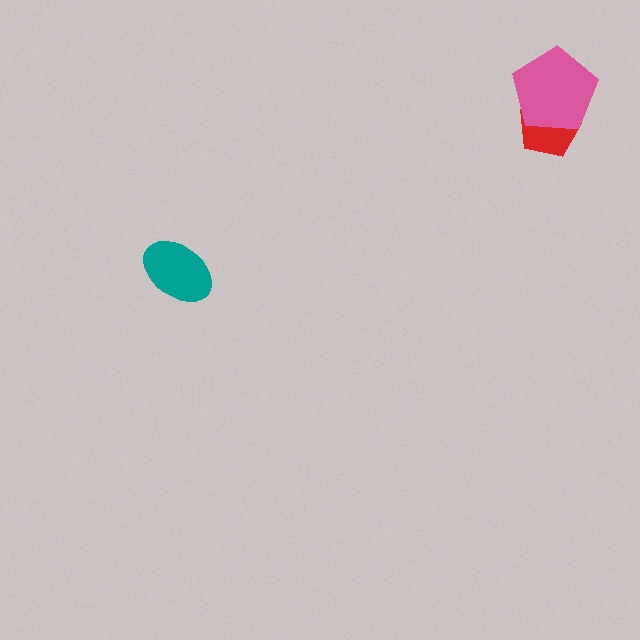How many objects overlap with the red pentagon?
1 object overlaps with the red pentagon.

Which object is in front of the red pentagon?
The pink pentagon is in front of the red pentagon.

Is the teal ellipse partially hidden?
No, no other shape covers it.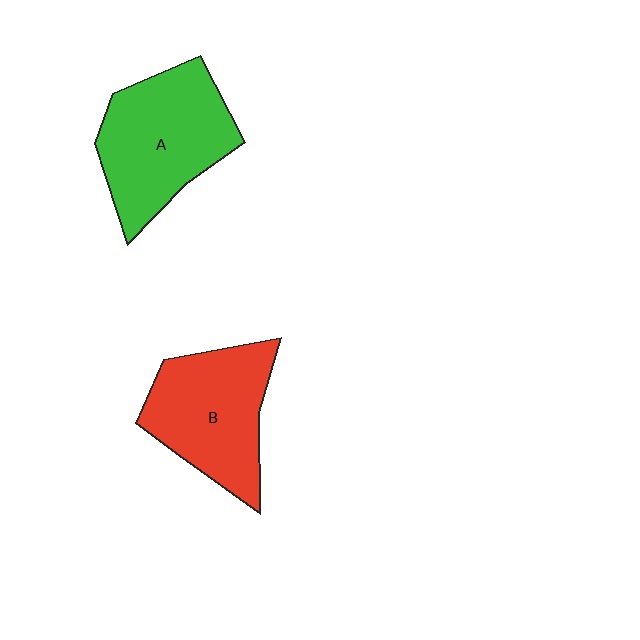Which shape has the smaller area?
Shape B (red).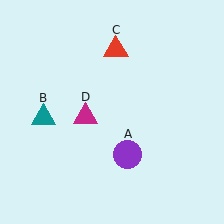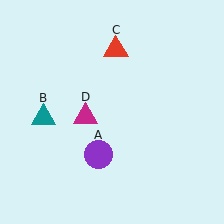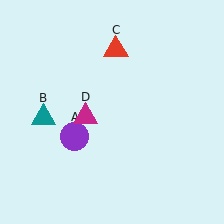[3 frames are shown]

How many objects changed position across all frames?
1 object changed position: purple circle (object A).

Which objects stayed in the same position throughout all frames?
Teal triangle (object B) and red triangle (object C) and magenta triangle (object D) remained stationary.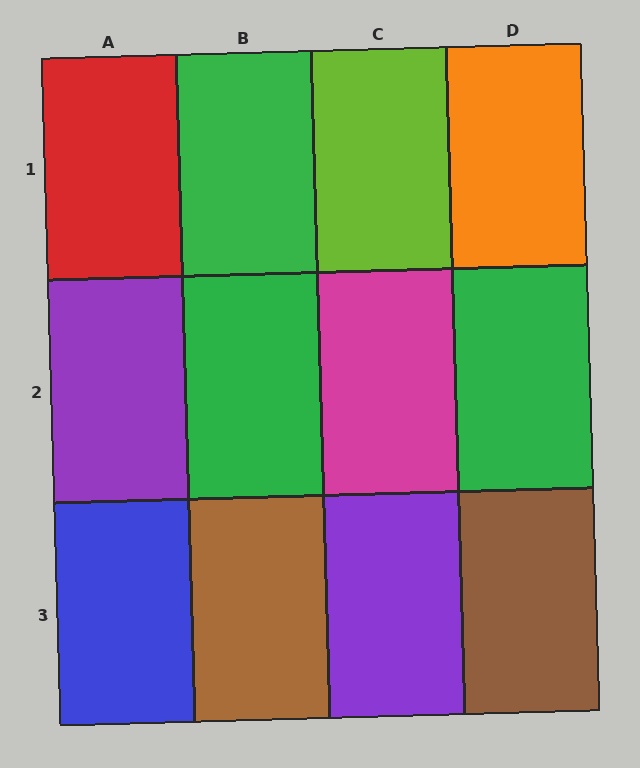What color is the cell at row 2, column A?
Purple.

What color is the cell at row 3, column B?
Brown.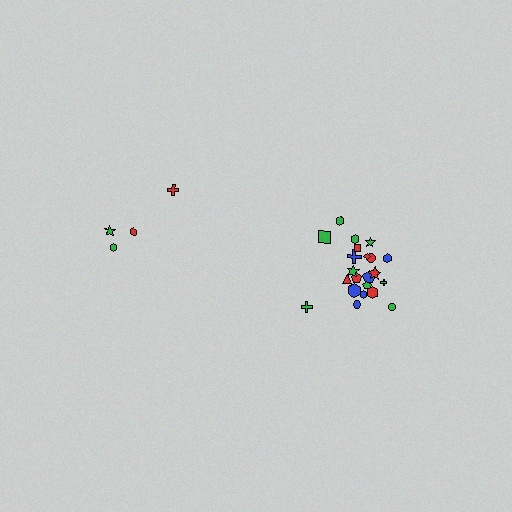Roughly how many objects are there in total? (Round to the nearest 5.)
Roughly 25 objects in total.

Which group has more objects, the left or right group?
The right group.